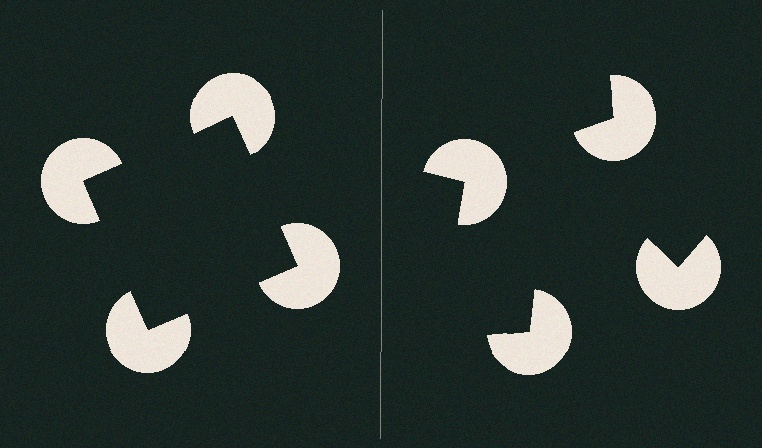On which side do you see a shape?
An illusory square appears on the left side. On the right side the wedge cuts are rotated, so no coherent shape forms.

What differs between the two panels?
The pac-man discs are positioned identically on both sides; only the wedge orientations differ. On the left they align to a square; on the right they are misaligned.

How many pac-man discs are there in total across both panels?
8 — 4 on each side.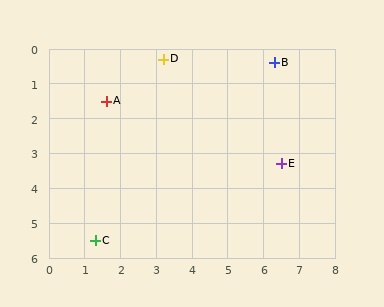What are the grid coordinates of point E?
Point E is at approximately (6.5, 3.3).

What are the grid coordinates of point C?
Point C is at approximately (1.3, 5.5).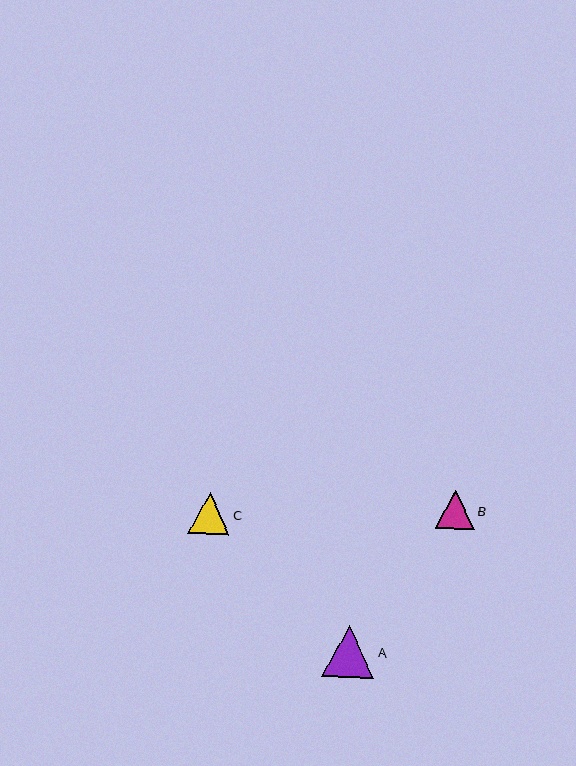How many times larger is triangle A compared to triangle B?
Triangle A is approximately 1.3 times the size of triangle B.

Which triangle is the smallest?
Triangle B is the smallest with a size of approximately 39 pixels.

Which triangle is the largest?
Triangle A is the largest with a size of approximately 52 pixels.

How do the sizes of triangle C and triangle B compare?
Triangle C and triangle B are approximately the same size.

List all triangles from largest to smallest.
From largest to smallest: A, C, B.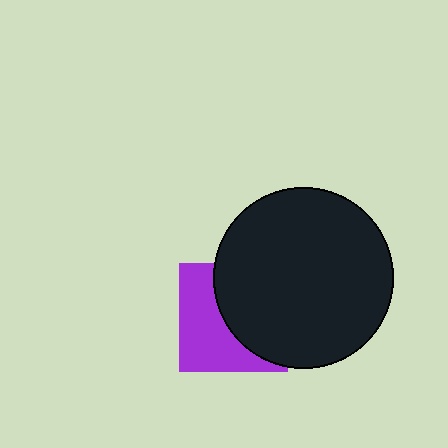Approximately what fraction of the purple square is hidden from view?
Roughly 52% of the purple square is hidden behind the black circle.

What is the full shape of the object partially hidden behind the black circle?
The partially hidden object is a purple square.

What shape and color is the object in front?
The object in front is a black circle.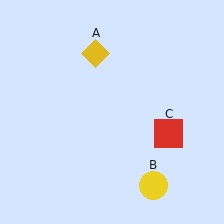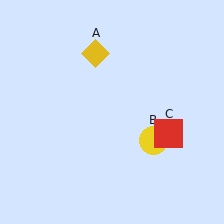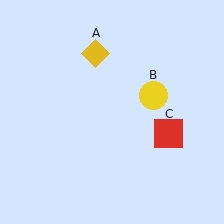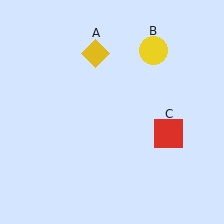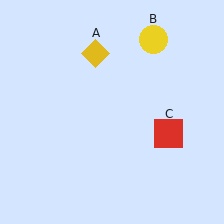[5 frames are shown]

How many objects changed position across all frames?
1 object changed position: yellow circle (object B).